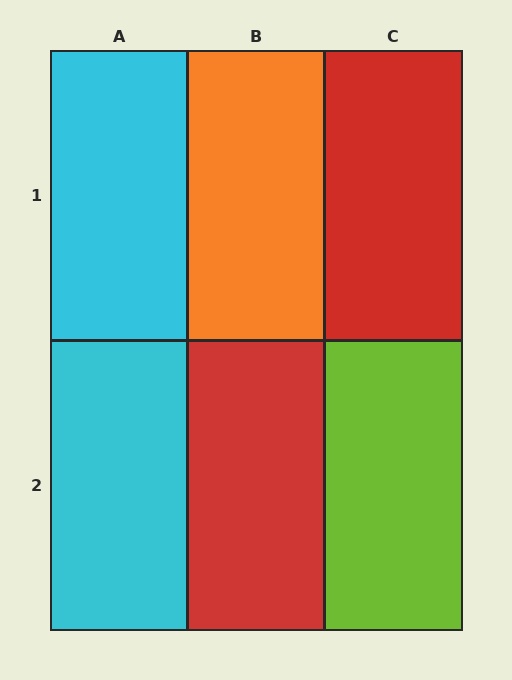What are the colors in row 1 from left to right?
Cyan, orange, red.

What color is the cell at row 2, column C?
Lime.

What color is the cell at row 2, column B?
Red.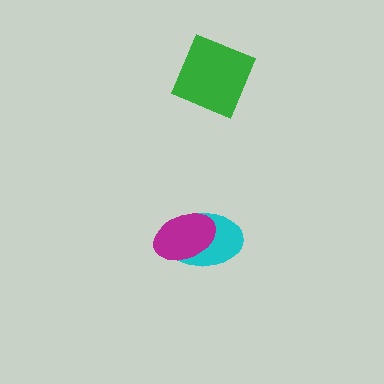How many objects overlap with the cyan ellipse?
1 object overlaps with the cyan ellipse.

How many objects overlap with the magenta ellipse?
1 object overlaps with the magenta ellipse.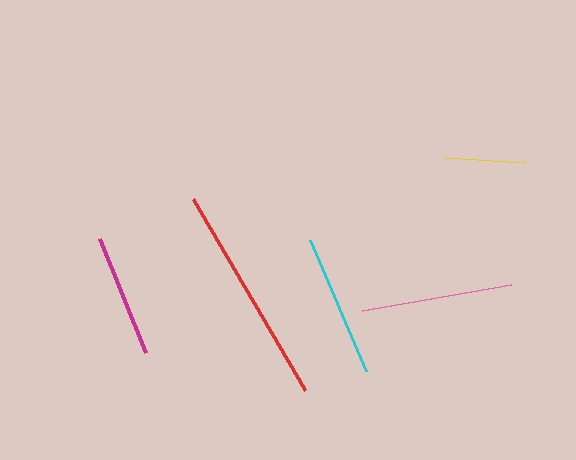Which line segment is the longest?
The red line is the longest at approximately 221 pixels.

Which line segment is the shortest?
The yellow line is the shortest at approximately 79 pixels.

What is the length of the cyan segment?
The cyan segment is approximately 142 pixels long.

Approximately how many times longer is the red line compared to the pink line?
The red line is approximately 1.5 times the length of the pink line.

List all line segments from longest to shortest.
From longest to shortest: red, pink, cyan, magenta, yellow.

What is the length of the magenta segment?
The magenta segment is approximately 123 pixels long.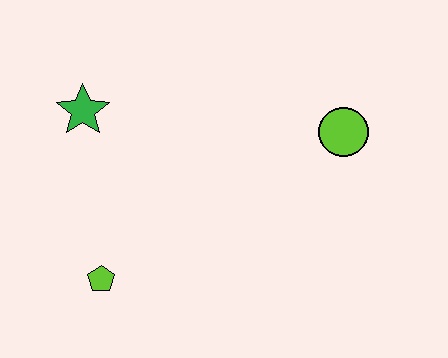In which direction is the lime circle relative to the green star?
The lime circle is to the right of the green star.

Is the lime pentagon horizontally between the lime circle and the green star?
Yes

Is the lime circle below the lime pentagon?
No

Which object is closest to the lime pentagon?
The green star is closest to the lime pentagon.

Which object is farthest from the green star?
The lime circle is farthest from the green star.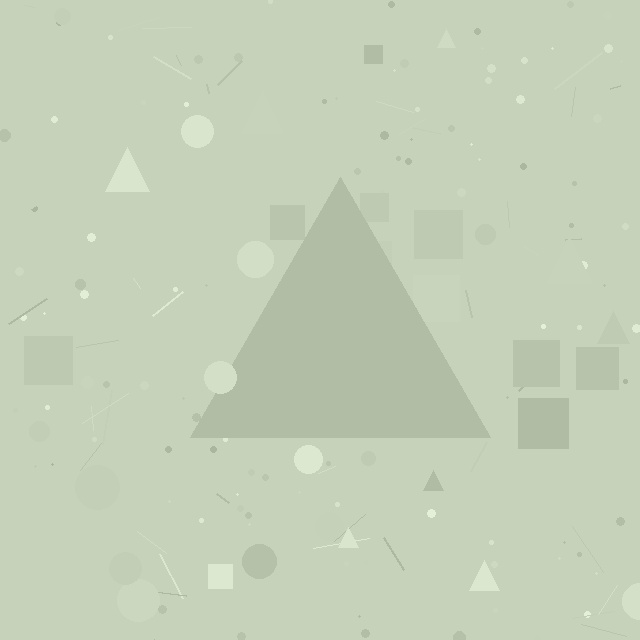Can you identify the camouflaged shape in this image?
The camouflaged shape is a triangle.